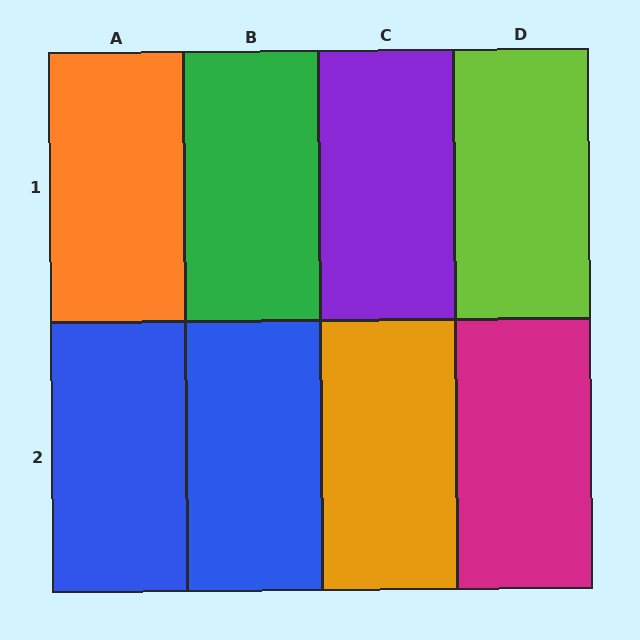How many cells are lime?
1 cell is lime.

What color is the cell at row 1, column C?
Purple.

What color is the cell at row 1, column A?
Orange.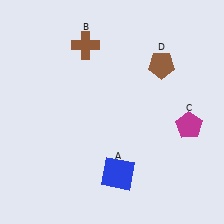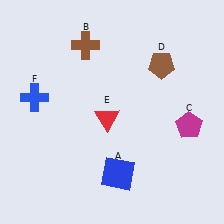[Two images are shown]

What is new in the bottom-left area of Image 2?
A red triangle (E) was added in the bottom-left area of Image 2.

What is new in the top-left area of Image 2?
A blue cross (F) was added in the top-left area of Image 2.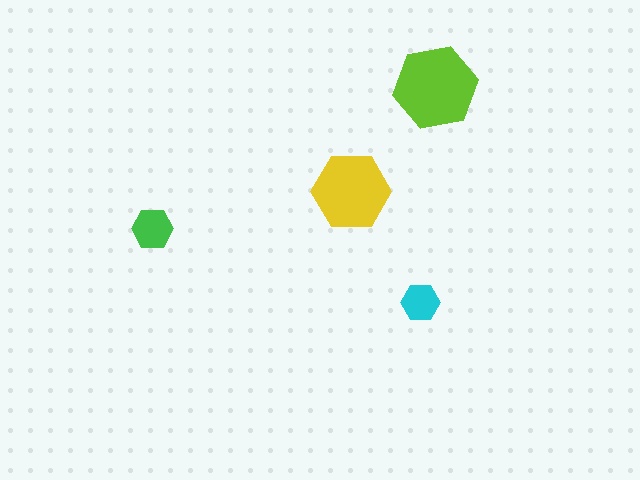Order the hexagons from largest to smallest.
the lime one, the yellow one, the green one, the cyan one.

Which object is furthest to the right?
The lime hexagon is rightmost.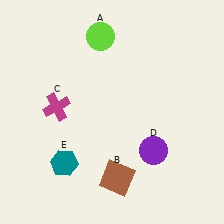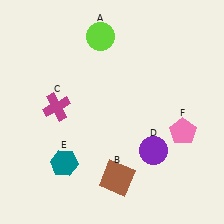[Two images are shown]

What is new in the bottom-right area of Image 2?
A pink pentagon (F) was added in the bottom-right area of Image 2.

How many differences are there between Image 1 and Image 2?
There is 1 difference between the two images.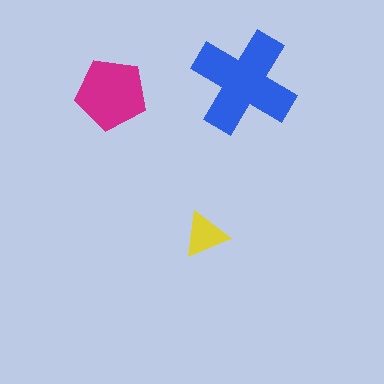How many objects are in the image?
There are 3 objects in the image.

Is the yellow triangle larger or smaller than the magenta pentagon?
Smaller.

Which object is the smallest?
The yellow triangle.